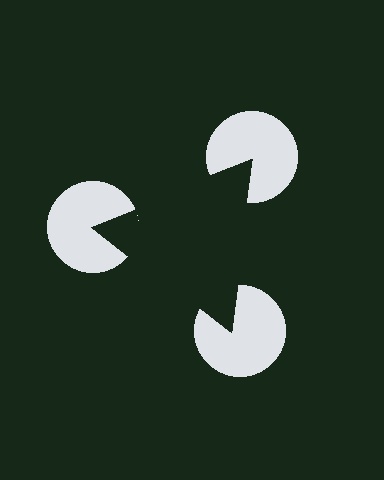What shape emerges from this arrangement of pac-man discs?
An illusory triangle — its edges are inferred from the aligned wedge cuts in the pac-man discs, not physically drawn.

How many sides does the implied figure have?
3 sides.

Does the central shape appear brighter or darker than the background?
It typically appears slightly darker than the background, even though no actual brightness change is drawn.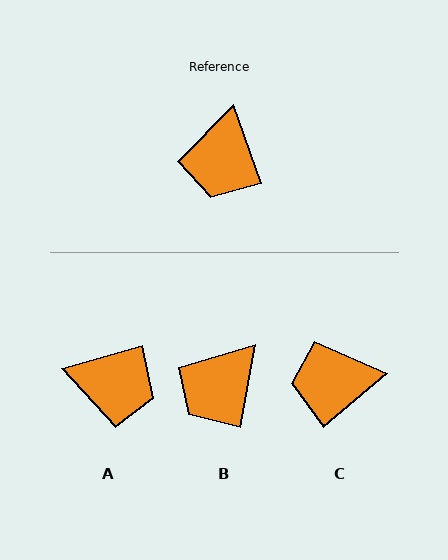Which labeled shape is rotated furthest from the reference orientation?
A, about 86 degrees away.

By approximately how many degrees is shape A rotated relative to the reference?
Approximately 86 degrees counter-clockwise.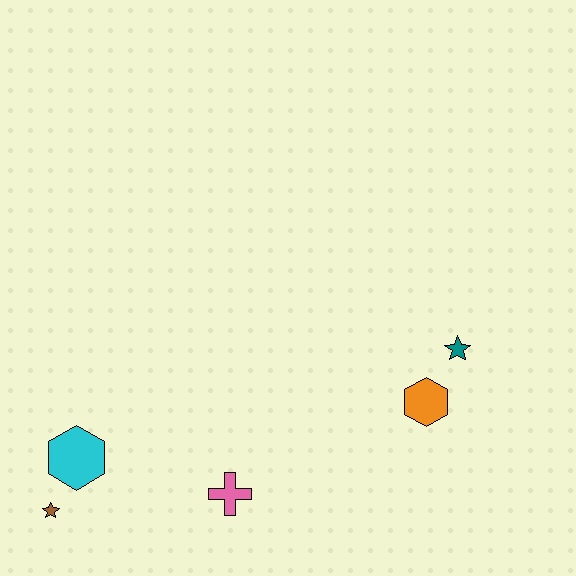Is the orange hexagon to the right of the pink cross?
Yes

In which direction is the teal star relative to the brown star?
The teal star is to the right of the brown star.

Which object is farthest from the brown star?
The teal star is farthest from the brown star.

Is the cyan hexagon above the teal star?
No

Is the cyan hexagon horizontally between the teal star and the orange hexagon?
No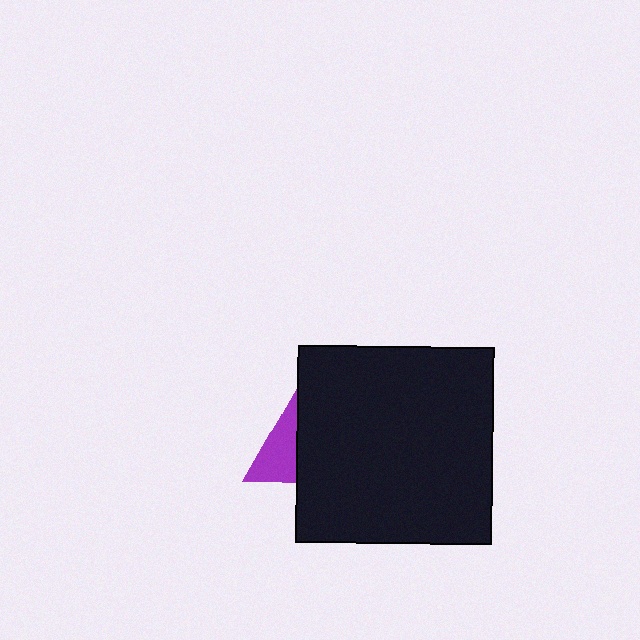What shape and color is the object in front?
The object in front is a black square.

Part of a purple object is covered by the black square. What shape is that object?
It is a triangle.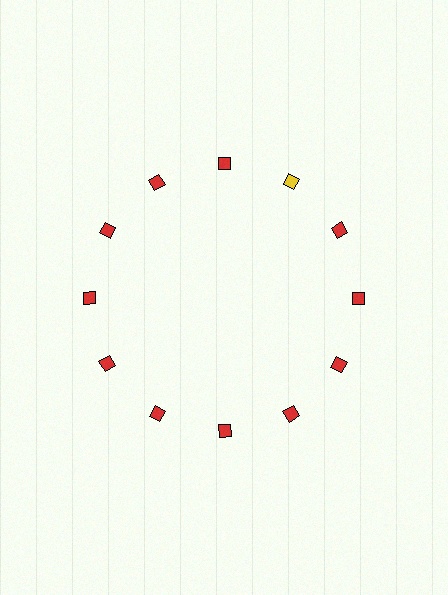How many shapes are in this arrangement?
There are 12 shapes arranged in a ring pattern.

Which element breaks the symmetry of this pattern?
The yellow diamond at roughly the 1 o'clock position breaks the symmetry. All other shapes are red diamonds.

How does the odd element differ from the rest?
It has a different color: yellow instead of red.